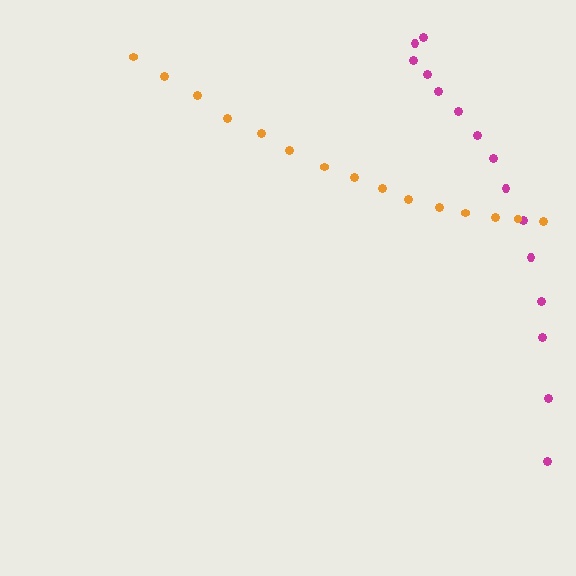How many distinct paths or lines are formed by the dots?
There are 2 distinct paths.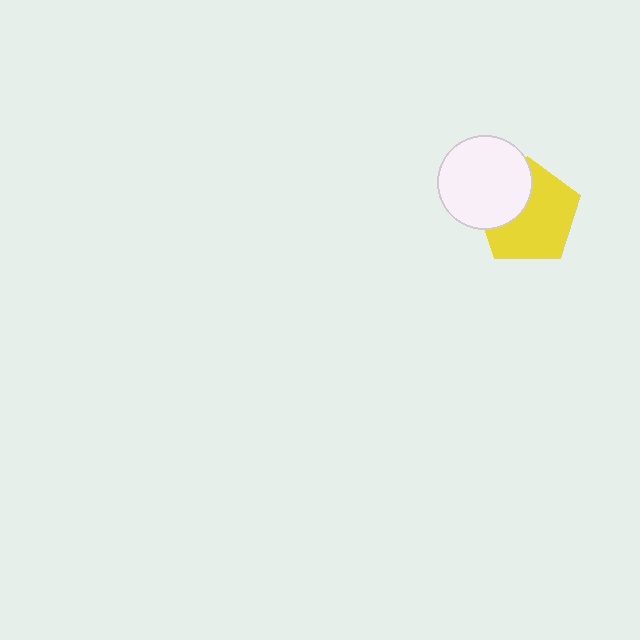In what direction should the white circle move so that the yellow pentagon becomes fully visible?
The white circle should move toward the upper-left. That is the shortest direction to clear the overlap and leave the yellow pentagon fully visible.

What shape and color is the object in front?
The object in front is a white circle.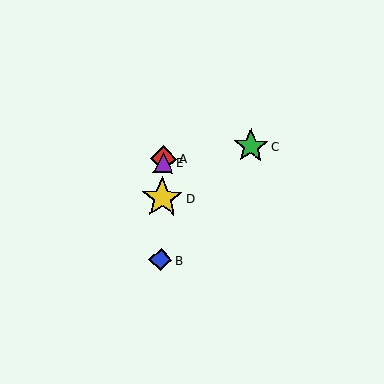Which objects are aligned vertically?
Objects A, B, D, E are aligned vertically.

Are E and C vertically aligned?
No, E is at x≈163 and C is at x≈251.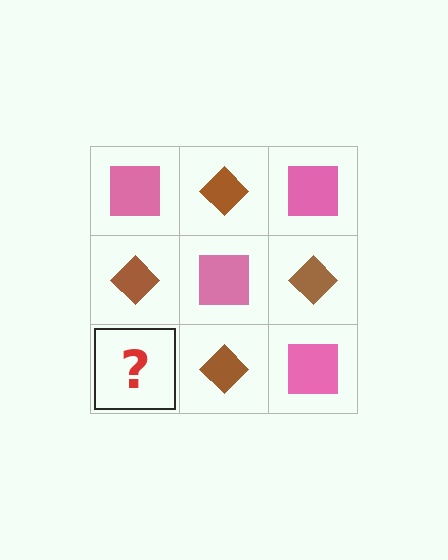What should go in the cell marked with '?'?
The missing cell should contain a pink square.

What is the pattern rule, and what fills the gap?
The rule is that it alternates pink square and brown diamond in a checkerboard pattern. The gap should be filled with a pink square.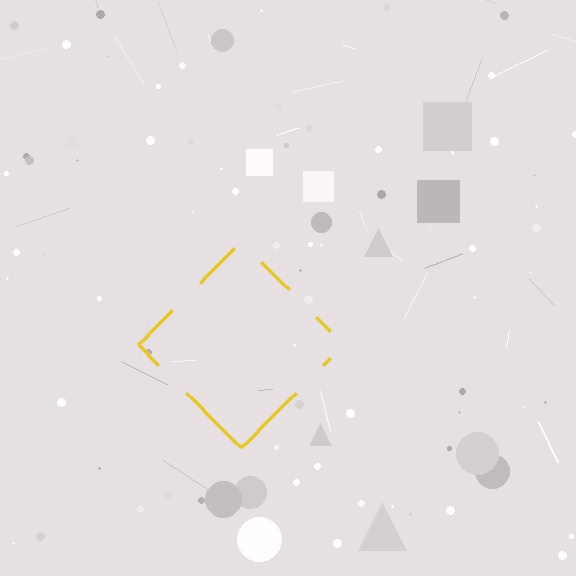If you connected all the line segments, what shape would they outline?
They would outline a diamond.